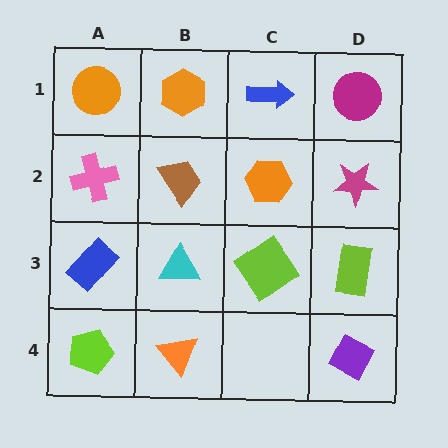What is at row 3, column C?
A lime diamond.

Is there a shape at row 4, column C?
No, that cell is empty.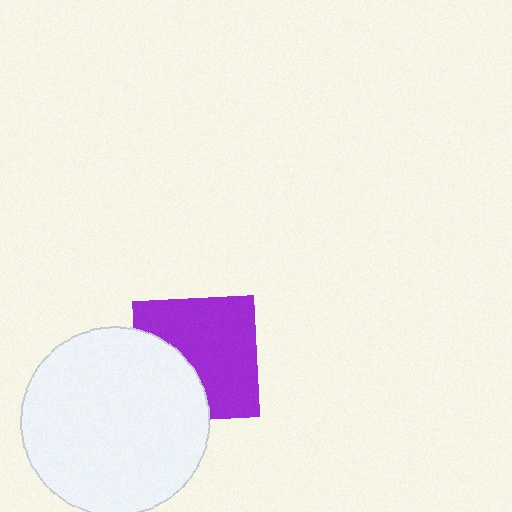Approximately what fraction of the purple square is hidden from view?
Roughly 35% of the purple square is hidden behind the white circle.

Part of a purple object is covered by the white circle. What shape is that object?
It is a square.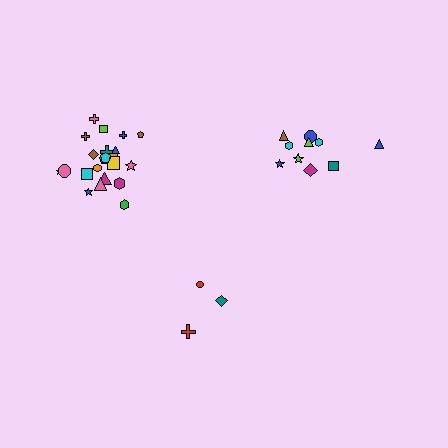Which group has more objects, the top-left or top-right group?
The top-left group.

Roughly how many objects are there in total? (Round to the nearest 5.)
Roughly 35 objects in total.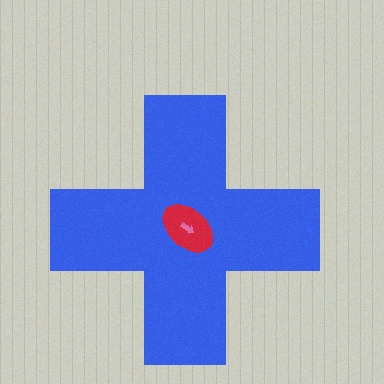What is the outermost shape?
The blue cross.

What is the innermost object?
The pink arrow.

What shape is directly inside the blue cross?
The red ellipse.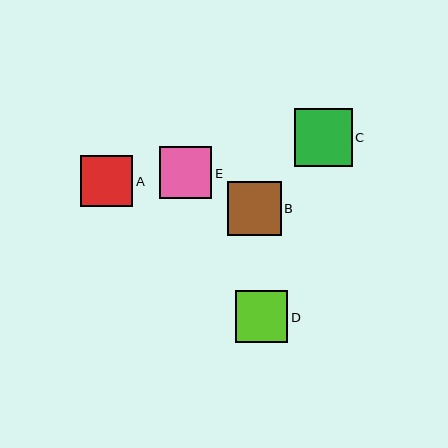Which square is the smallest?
Square A is the smallest with a size of approximately 52 pixels.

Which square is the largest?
Square C is the largest with a size of approximately 58 pixels.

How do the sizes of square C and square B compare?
Square C and square B are approximately the same size.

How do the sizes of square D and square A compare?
Square D and square A are approximately the same size.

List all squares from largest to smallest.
From largest to smallest: C, B, D, E, A.